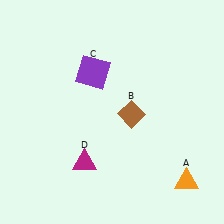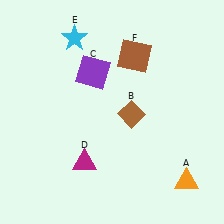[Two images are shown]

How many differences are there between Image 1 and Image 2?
There are 2 differences between the two images.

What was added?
A cyan star (E), a brown square (F) were added in Image 2.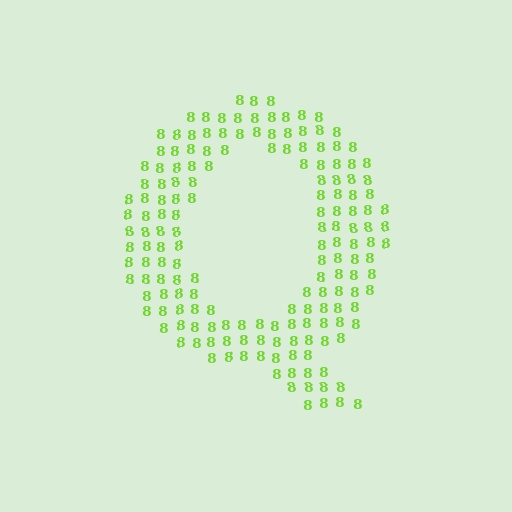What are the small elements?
The small elements are digit 8's.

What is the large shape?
The large shape is the letter Q.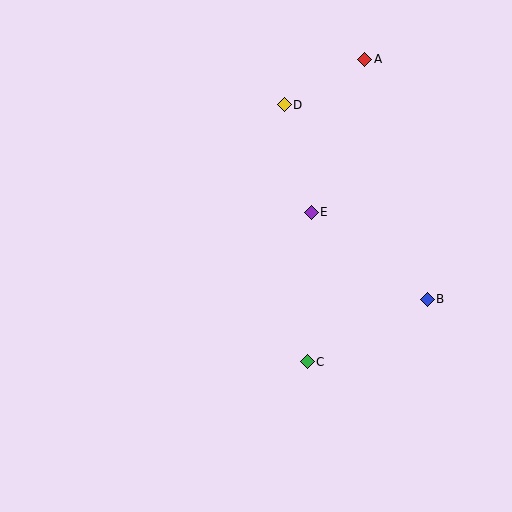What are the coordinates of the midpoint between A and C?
The midpoint between A and C is at (336, 211).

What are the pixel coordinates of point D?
Point D is at (284, 105).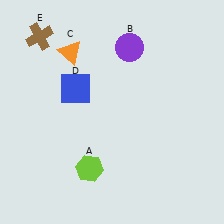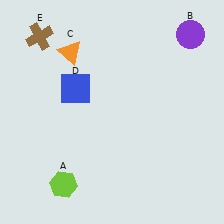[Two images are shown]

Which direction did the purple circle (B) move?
The purple circle (B) moved right.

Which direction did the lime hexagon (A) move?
The lime hexagon (A) moved left.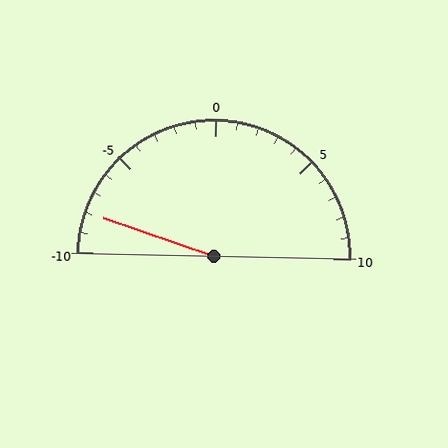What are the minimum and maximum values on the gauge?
The gauge ranges from -10 to 10.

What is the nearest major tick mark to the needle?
The nearest major tick mark is -10.